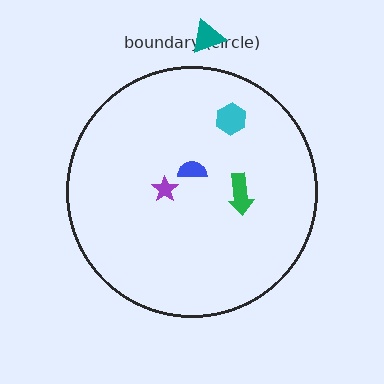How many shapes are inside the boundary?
4 inside, 1 outside.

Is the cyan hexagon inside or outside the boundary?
Inside.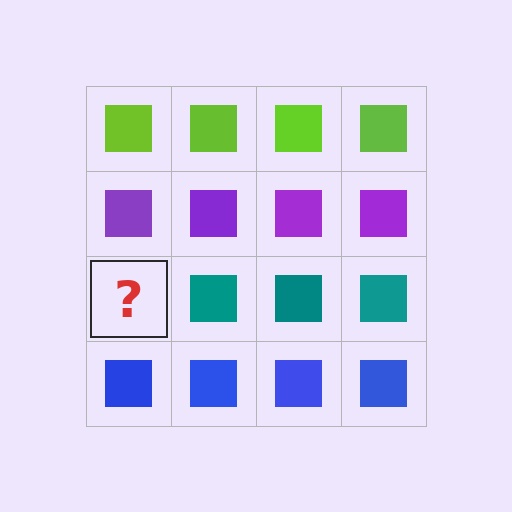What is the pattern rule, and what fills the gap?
The rule is that each row has a consistent color. The gap should be filled with a teal square.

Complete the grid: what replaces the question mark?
The question mark should be replaced with a teal square.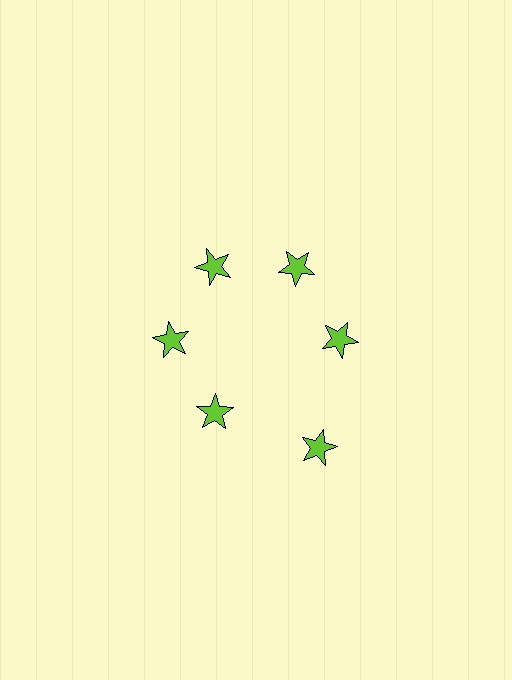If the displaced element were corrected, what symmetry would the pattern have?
It would have 6-fold rotational symmetry — the pattern would map onto itself every 60 degrees.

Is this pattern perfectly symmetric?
No. The 6 lime stars are arranged in a ring, but one element near the 5 o'clock position is pushed outward from the center, breaking the 6-fold rotational symmetry.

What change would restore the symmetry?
The symmetry would be restored by moving it inward, back onto the ring so that all 6 stars sit at equal angles and equal distance from the center.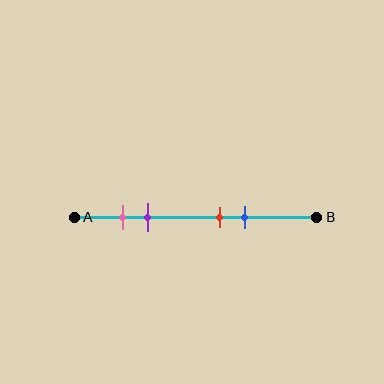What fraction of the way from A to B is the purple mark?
The purple mark is approximately 30% (0.3) of the way from A to B.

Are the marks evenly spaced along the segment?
No, the marks are not evenly spaced.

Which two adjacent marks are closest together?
The pink and purple marks are the closest adjacent pair.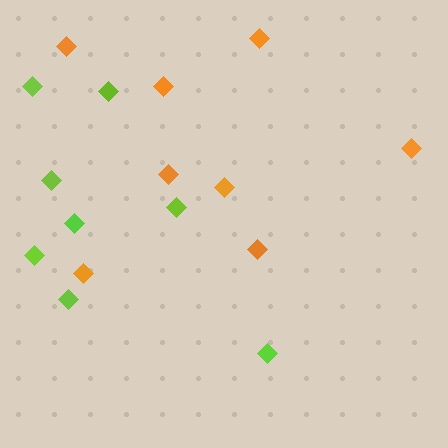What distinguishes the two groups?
There are 2 groups: one group of lime diamonds (8) and one group of orange diamonds (8).